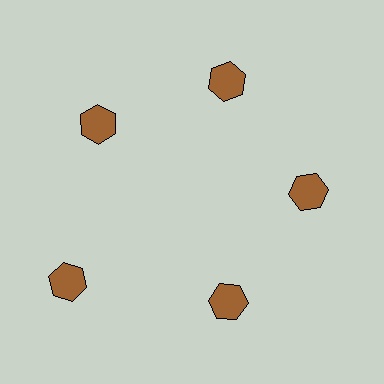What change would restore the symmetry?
The symmetry would be restored by moving it inward, back onto the ring so that all 5 hexagons sit at equal angles and equal distance from the center.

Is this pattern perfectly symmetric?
No. The 5 brown hexagons are arranged in a ring, but one element near the 8 o'clock position is pushed outward from the center, breaking the 5-fold rotational symmetry.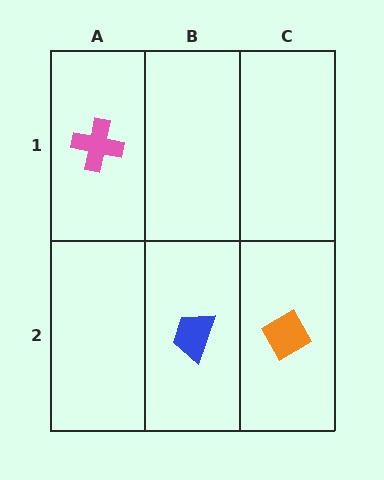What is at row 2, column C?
An orange diamond.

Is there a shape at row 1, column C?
No, that cell is empty.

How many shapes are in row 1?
1 shape.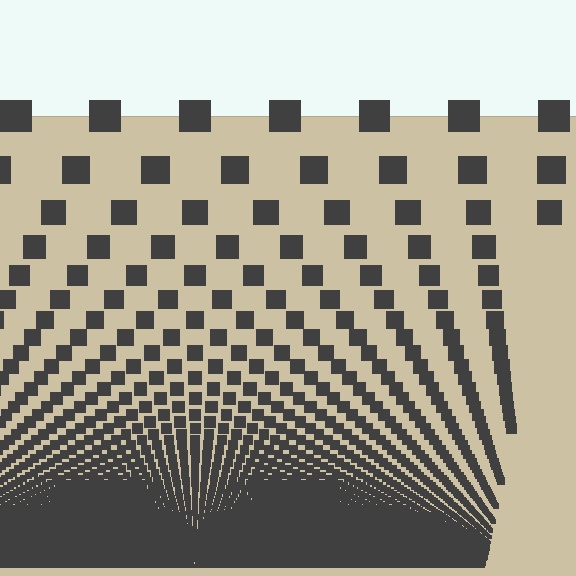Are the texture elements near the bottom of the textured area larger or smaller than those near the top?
Smaller. The gradient is inverted — elements near the bottom are smaller and denser.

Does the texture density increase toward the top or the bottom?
Density increases toward the bottom.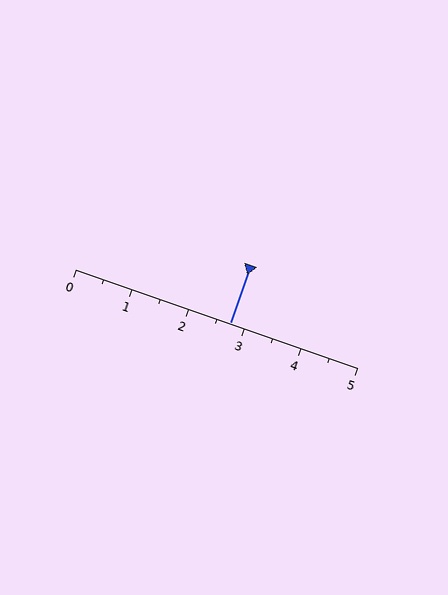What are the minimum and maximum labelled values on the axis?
The axis runs from 0 to 5.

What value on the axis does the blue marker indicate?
The marker indicates approximately 2.8.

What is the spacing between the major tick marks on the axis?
The major ticks are spaced 1 apart.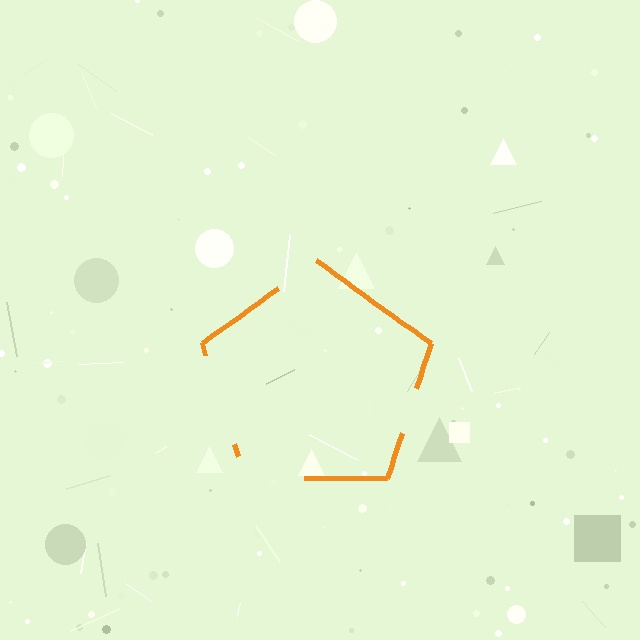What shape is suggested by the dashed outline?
The dashed outline suggests a pentagon.